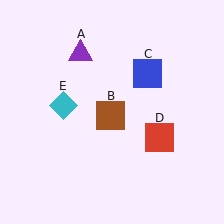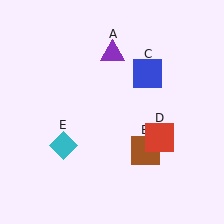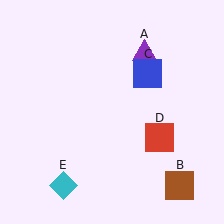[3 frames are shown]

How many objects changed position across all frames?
3 objects changed position: purple triangle (object A), brown square (object B), cyan diamond (object E).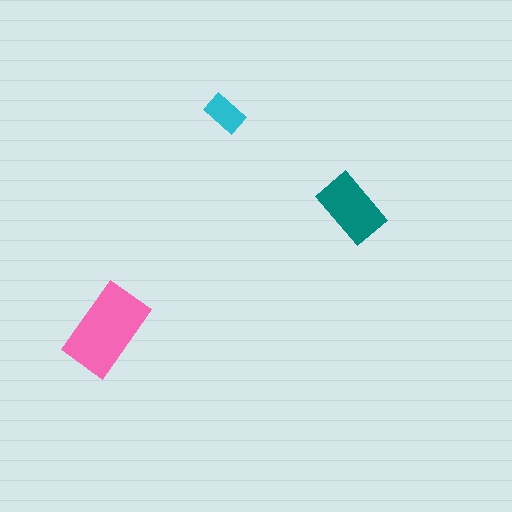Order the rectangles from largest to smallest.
the pink one, the teal one, the cyan one.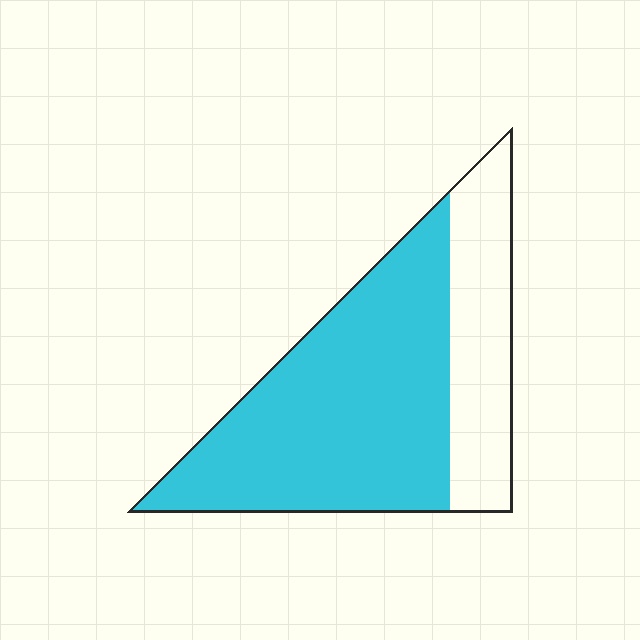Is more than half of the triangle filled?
Yes.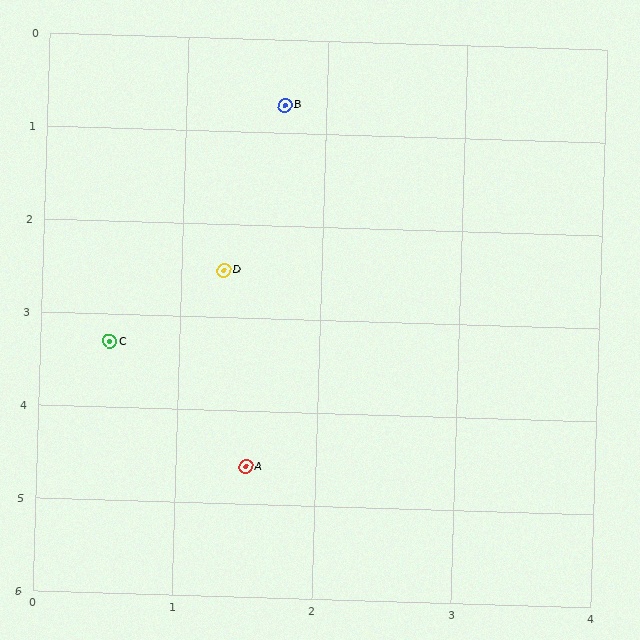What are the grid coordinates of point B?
Point B is at approximately (1.7, 0.7).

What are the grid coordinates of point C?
Point C is at approximately (0.5, 3.3).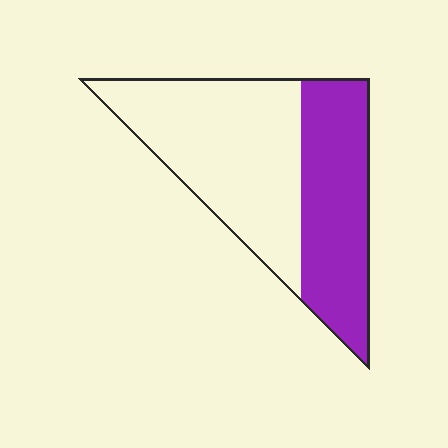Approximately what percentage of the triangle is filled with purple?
Approximately 40%.